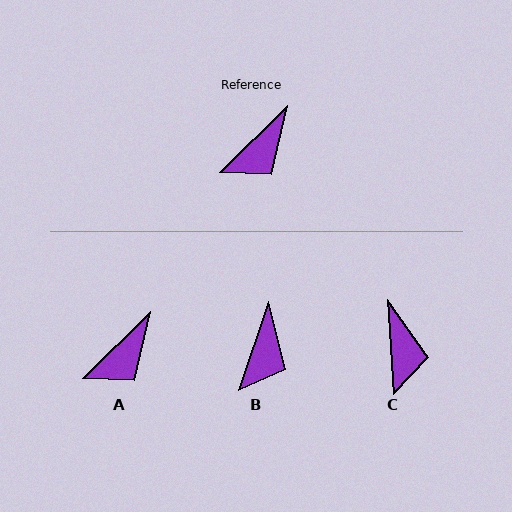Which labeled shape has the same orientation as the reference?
A.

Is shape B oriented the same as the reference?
No, it is off by about 27 degrees.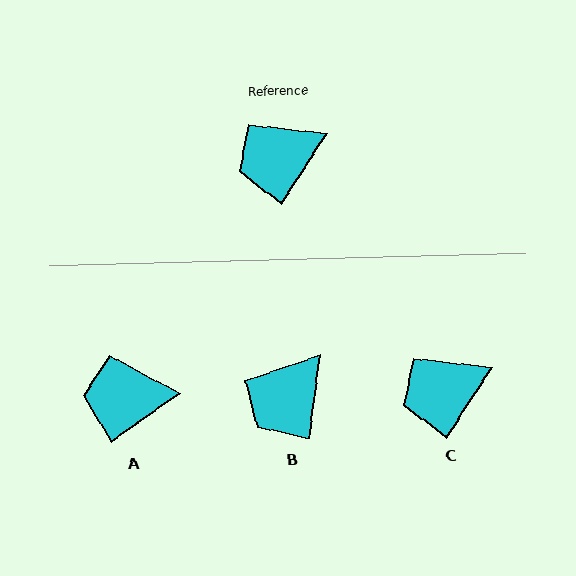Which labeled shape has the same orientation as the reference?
C.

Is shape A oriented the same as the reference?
No, it is off by about 21 degrees.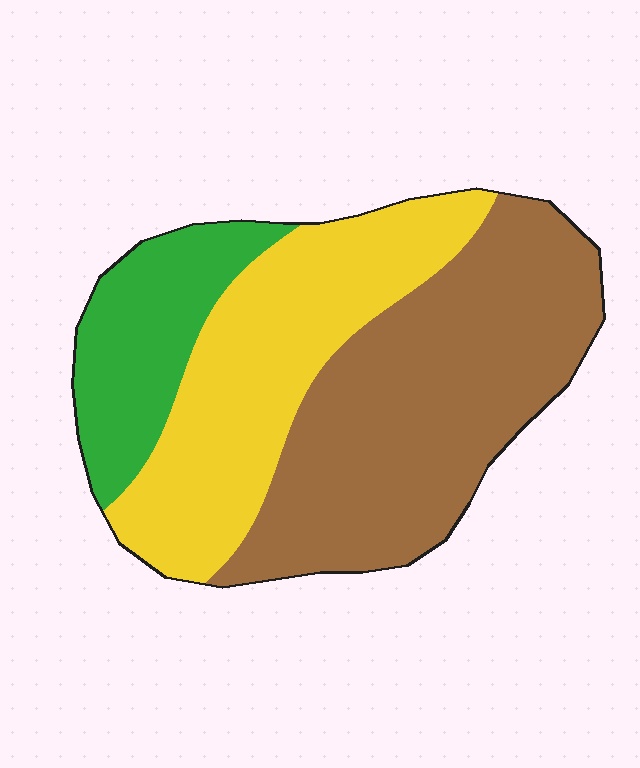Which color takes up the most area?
Brown, at roughly 45%.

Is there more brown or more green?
Brown.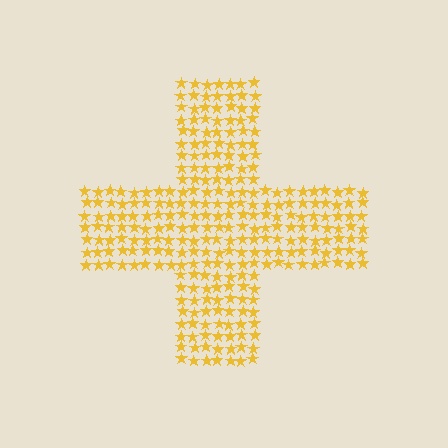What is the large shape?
The large shape is a cross.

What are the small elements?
The small elements are stars.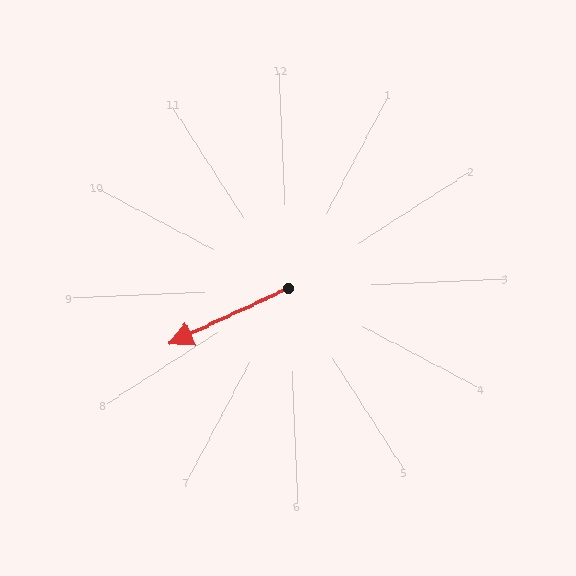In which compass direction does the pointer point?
West.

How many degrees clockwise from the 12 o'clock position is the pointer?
Approximately 248 degrees.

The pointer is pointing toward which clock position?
Roughly 8 o'clock.